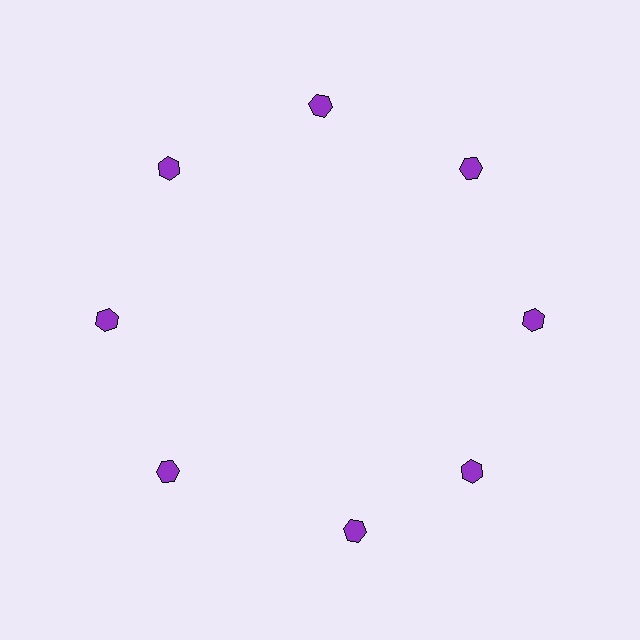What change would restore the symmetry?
The symmetry would be restored by rotating it back into even spacing with its neighbors so that all 8 hexagons sit at equal angles and equal distance from the center.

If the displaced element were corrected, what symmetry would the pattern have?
It would have 8-fold rotational symmetry — the pattern would map onto itself every 45 degrees.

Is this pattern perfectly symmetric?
No. The 8 purple hexagons are arranged in a ring, but one element near the 6 o'clock position is rotated out of alignment along the ring, breaking the 8-fold rotational symmetry.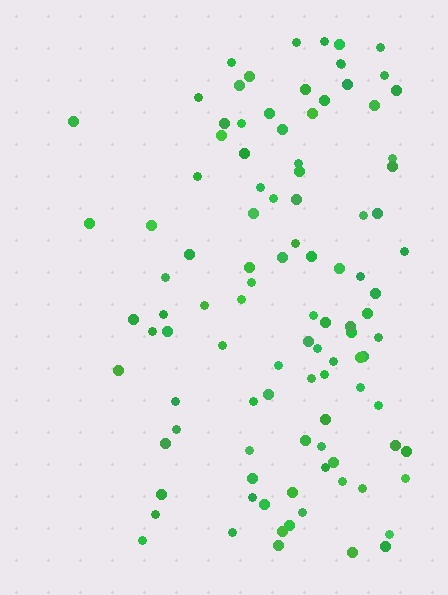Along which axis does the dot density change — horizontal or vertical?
Horizontal.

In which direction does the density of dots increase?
From left to right, with the right side densest.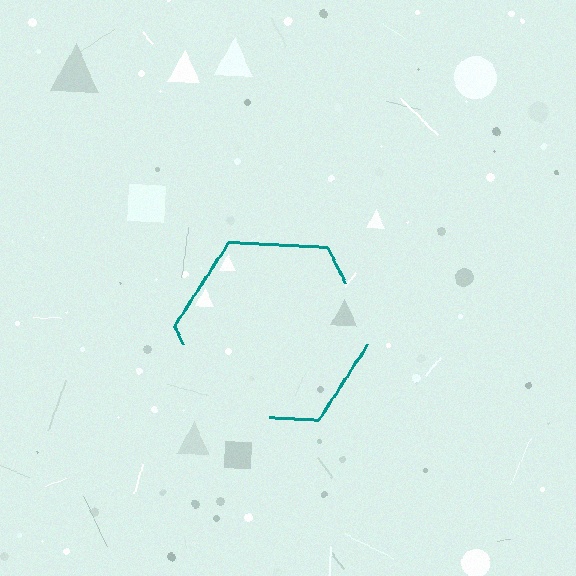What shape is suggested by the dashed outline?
The dashed outline suggests a hexagon.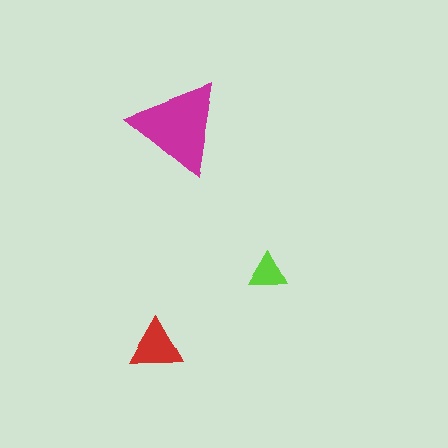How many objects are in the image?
There are 3 objects in the image.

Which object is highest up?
The magenta triangle is topmost.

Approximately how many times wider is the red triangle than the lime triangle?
About 1.5 times wider.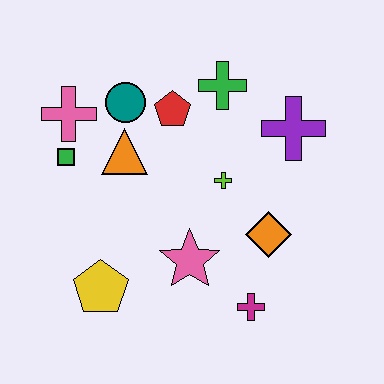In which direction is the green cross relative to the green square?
The green cross is to the right of the green square.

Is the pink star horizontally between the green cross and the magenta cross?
No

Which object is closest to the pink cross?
The green square is closest to the pink cross.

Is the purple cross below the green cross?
Yes